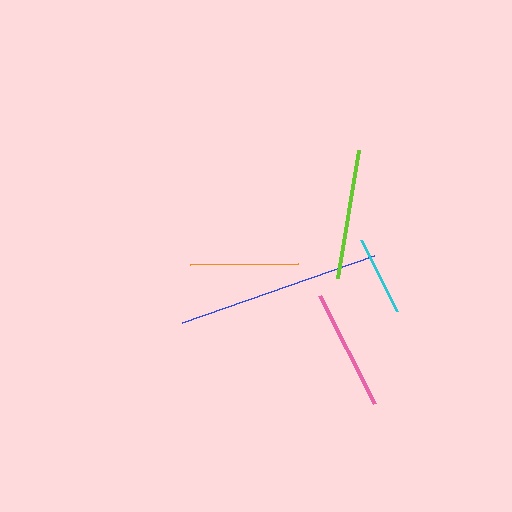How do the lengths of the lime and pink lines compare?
The lime and pink lines are approximately the same length.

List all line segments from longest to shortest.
From longest to shortest: blue, lime, pink, orange, cyan.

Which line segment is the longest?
The blue line is the longest at approximately 203 pixels.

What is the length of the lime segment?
The lime segment is approximately 130 pixels long.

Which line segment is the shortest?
The cyan line is the shortest at approximately 79 pixels.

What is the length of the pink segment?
The pink segment is approximately 121 pixels long.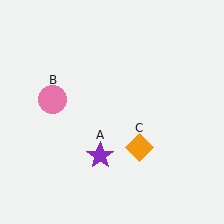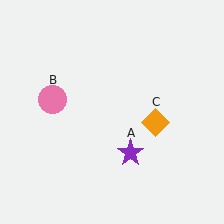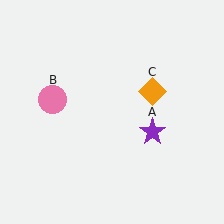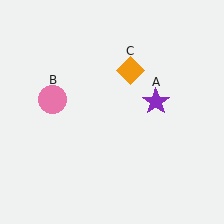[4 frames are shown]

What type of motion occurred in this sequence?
The purple star (object A), orange diamond (object C) rotated counterclockwise around the center of the scene.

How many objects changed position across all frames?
2 objects changed position: purple star (object A), orange diamond (object C).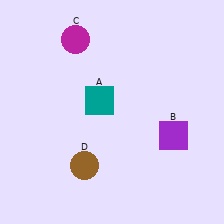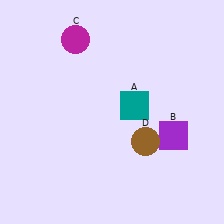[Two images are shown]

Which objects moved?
The objects that moved are: the teal square (A), the brown circle (D).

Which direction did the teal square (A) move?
The teal square (A) moved right.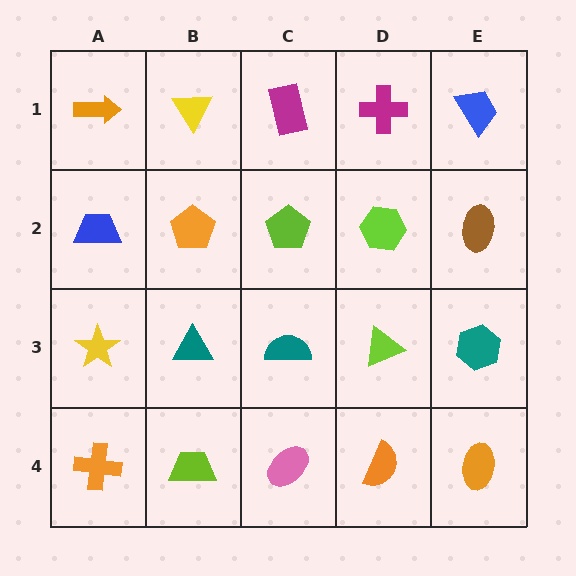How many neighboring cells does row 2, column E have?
3.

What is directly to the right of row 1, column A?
A yellow triangle.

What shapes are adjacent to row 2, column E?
A blue trapezoid (row 1, column E), a teal hexagon (row 3, column E), a lime hexagon (row 2, column D).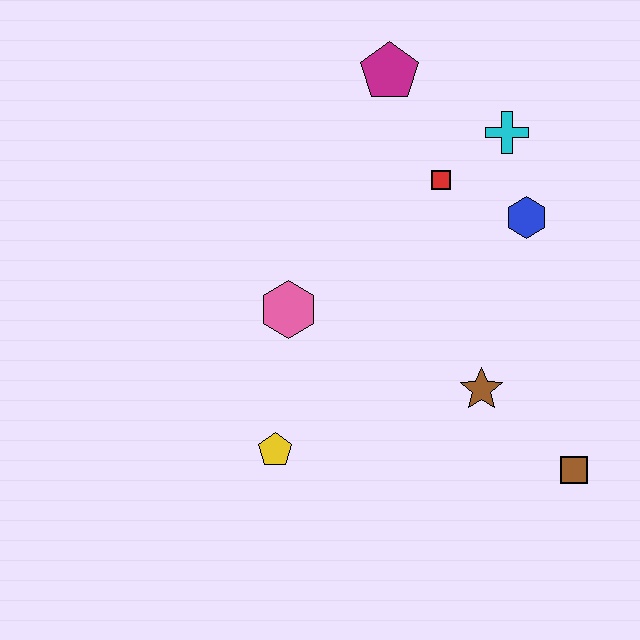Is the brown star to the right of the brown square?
No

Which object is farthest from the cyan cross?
The yellow pentagon is farthest from the cyan cross.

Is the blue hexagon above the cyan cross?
No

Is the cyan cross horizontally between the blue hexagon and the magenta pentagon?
Yes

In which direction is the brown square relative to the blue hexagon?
The brown square is below the blue hexagon.